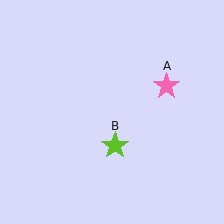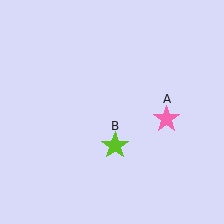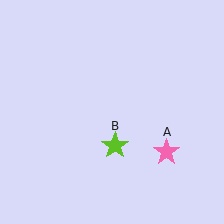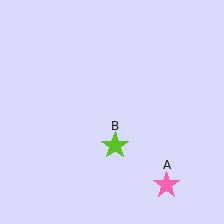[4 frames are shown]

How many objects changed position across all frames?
1 object changed position: pink star (object A).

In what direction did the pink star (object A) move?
The pink star (object A) moved down.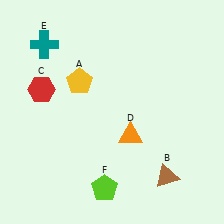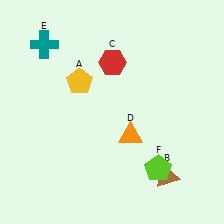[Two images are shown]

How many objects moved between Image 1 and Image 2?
2 objects moved between the two images.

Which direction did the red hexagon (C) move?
The red hexagon (C) moved right.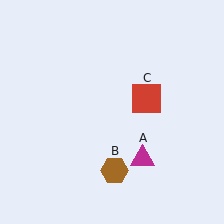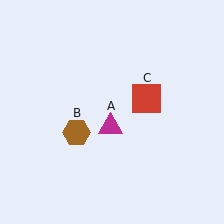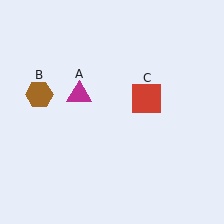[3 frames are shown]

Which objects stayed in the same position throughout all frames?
Red square (object C) remained stationary.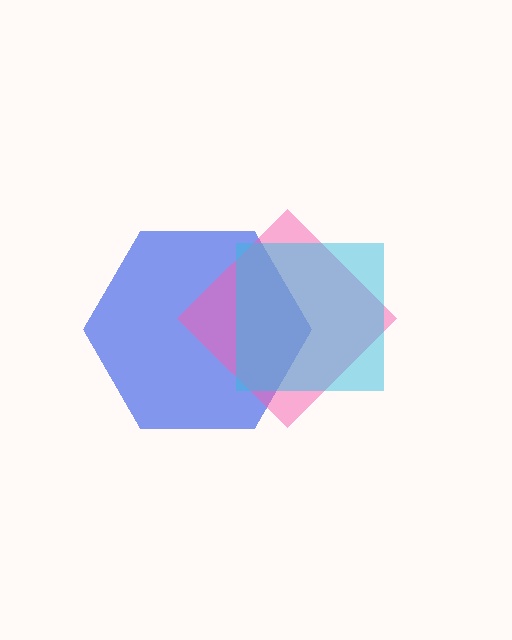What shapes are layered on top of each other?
The layered shapes are: a blue hexagon, a pink diamond, a cyan square.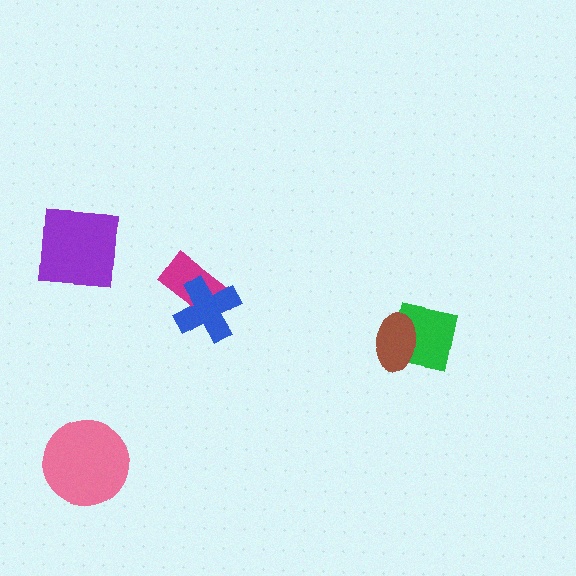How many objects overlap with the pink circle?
0 objects overlap with the pink circle.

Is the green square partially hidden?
Yes, it is partially covered by another shape.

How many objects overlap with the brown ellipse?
1 object overlaps with the brown ellipse.